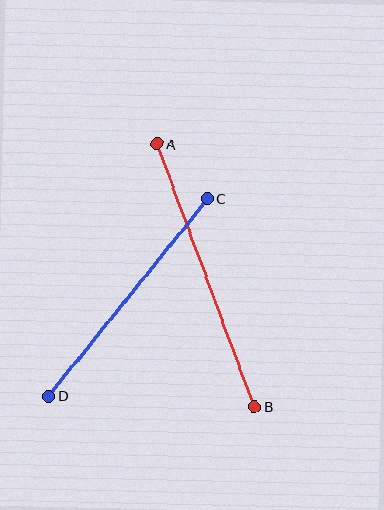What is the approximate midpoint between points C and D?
The midpoint is at approximately (128, 297) pixels.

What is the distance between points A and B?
The distance is approximately 280 pixels.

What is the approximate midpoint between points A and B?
The midpoint is at approximately (206, 275) pixels.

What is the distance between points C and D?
The distance is approximately 254 pixels.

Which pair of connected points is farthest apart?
Points A and B are farthest apart.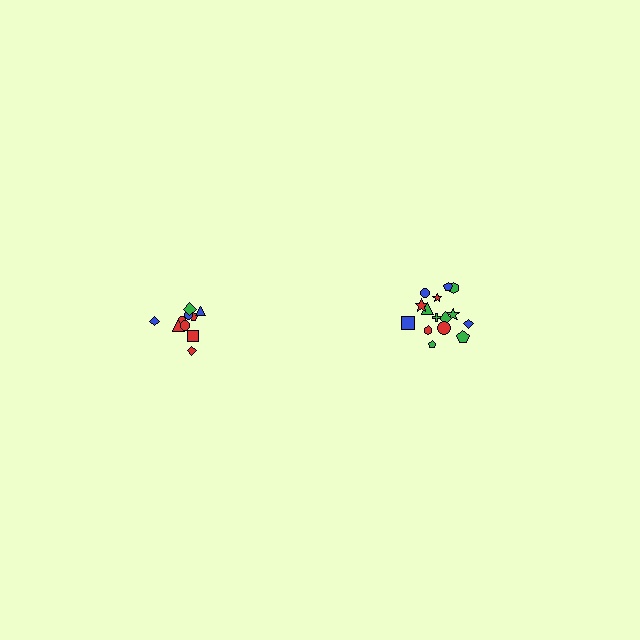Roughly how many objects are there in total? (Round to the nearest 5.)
Roughly 25 objects in total.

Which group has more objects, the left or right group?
The right group.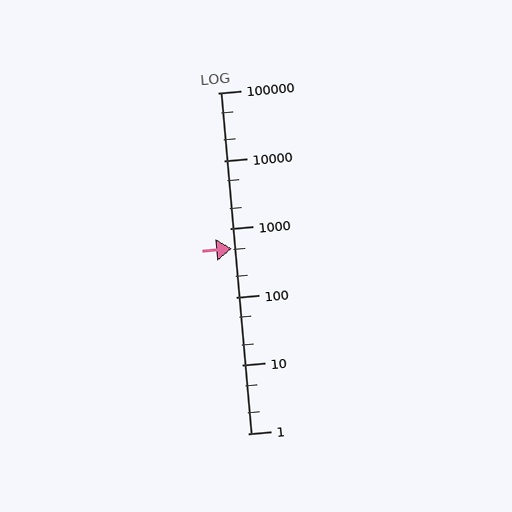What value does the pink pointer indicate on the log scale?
The pointer indicates approximately 520.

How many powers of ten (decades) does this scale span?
The scale spans 5 decades, from 1 to 100000.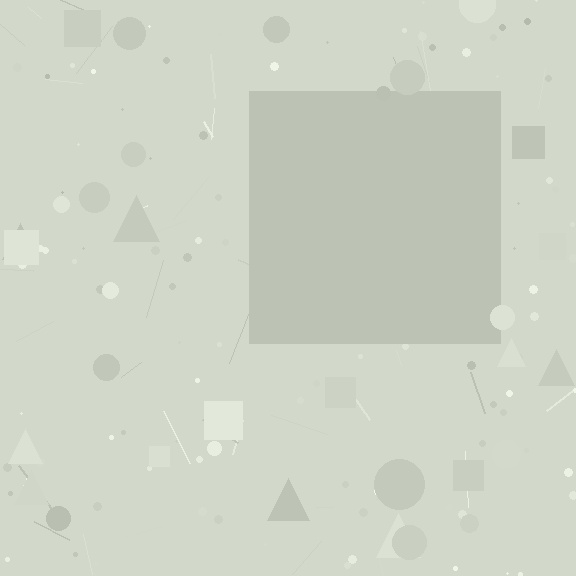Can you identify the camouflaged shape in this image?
The camouflaged shape is a square.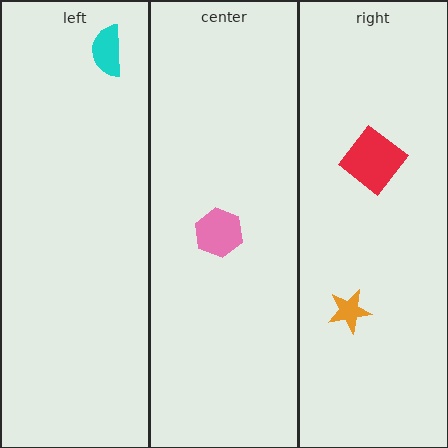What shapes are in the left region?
The cyan semicircle.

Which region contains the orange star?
The right region.